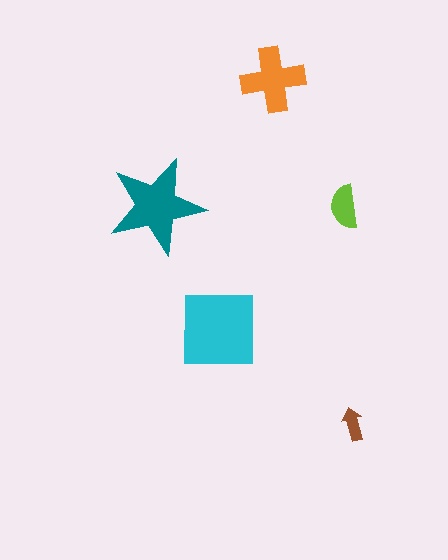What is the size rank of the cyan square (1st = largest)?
1st.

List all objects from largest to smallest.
The cyan square, the teal star, the orange cross, the lime semicircle, the brown arrow.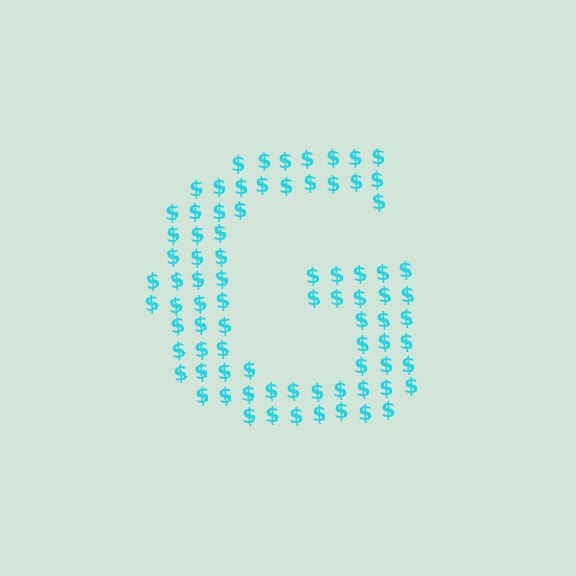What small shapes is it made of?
It is made of small dollar signs.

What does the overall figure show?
The overall figure shows the letter G.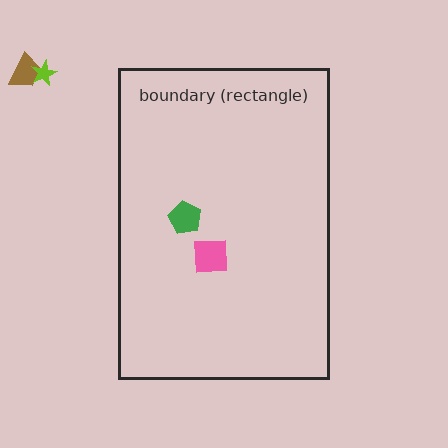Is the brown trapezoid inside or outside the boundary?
Outside.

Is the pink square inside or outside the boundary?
Inside.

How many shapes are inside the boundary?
2 inside, 2 outside.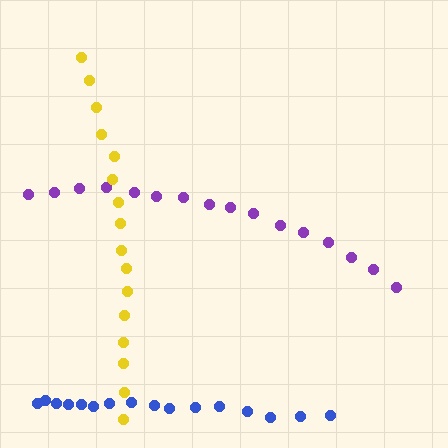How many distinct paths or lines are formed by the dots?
There are 3 distinct paths.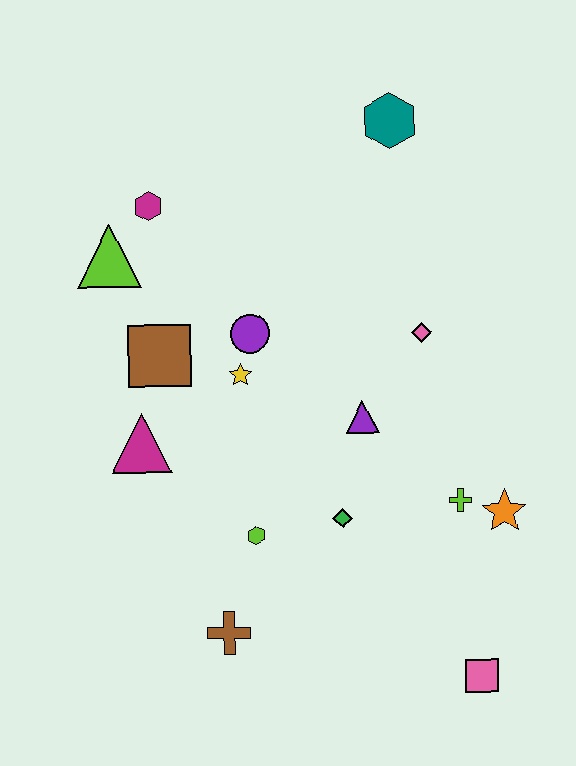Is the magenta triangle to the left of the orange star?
Yes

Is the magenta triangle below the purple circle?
Yes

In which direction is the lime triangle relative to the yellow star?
The lime triangle is to the left of the yellow star.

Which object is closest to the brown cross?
The lime hexagon is closest to the brown cross.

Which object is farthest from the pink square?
The magenta hexagon is farthest from the pink square.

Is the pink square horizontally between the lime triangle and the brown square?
No